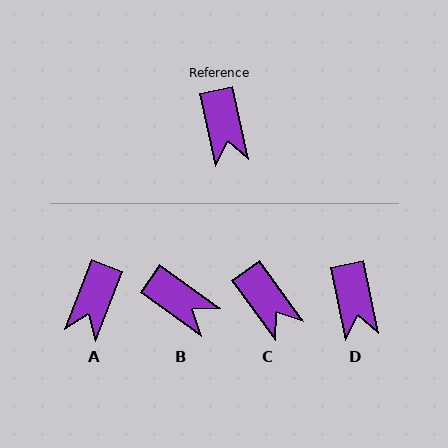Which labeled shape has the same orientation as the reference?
D.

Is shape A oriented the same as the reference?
No, it is off by about 33 degrees.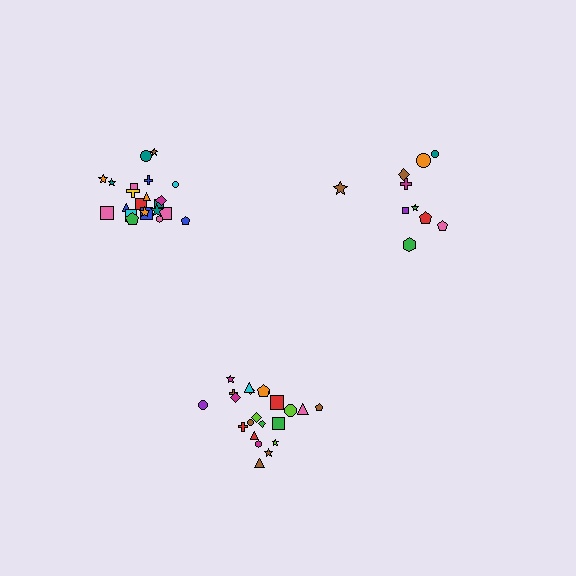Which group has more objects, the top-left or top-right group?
The top-left group.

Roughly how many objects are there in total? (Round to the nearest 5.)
Roughly 55 objects in total.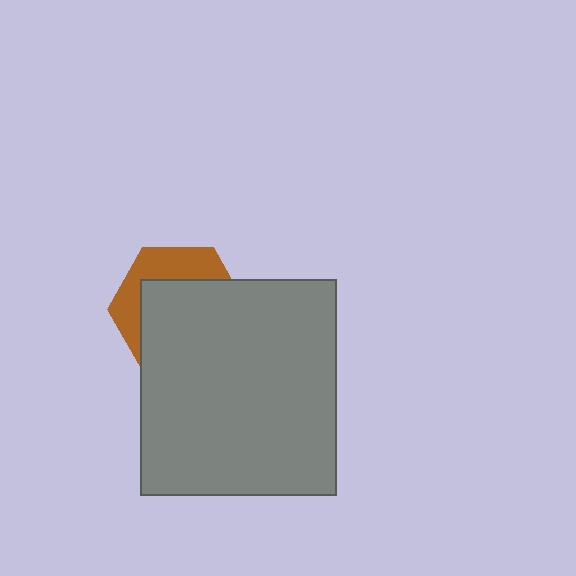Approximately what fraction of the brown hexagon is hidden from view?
Roughly 66% of the brown hexagon is hidden behind the gray rectangle.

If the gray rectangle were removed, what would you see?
You would see the complete brown hexagon.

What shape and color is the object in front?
The object in front is a gray rectangle.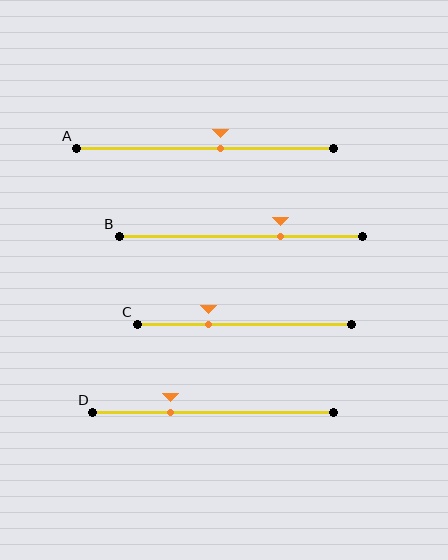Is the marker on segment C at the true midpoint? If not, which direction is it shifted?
No, the marker on segment C is shifted to the left by about 17% of the segment length.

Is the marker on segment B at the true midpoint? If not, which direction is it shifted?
No, the marker on segment B is shifted to the right by about 16% of the segment length.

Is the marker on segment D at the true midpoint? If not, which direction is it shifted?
No, the marker on segment D is shifted to the left by about 18% of the segment length.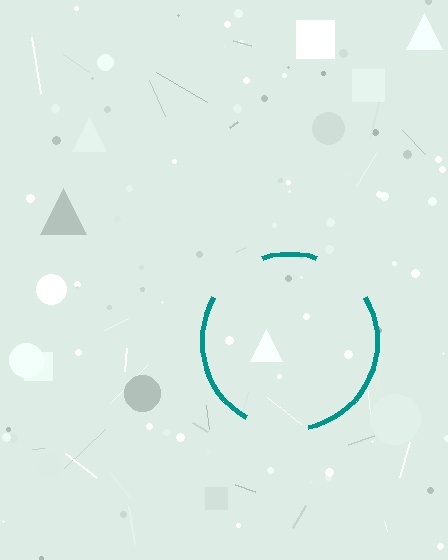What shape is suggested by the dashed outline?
The dashed outline suggests a circle.